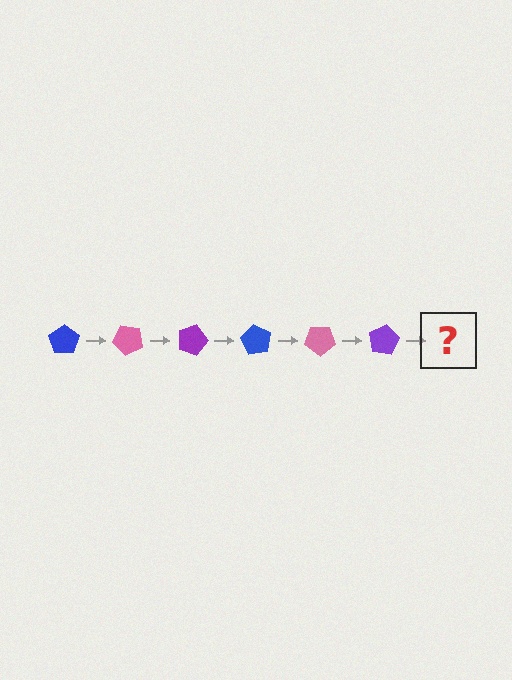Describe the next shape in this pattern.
It should be a blue pentagon, rotated 270 degrees from the start.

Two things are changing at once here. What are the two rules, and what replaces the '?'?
The two rules are that it rotates 45 degrees each step and the color cycles through blue, pink, and purple. The '?' should be a blue pentagon, rotated 270 degrees from the start.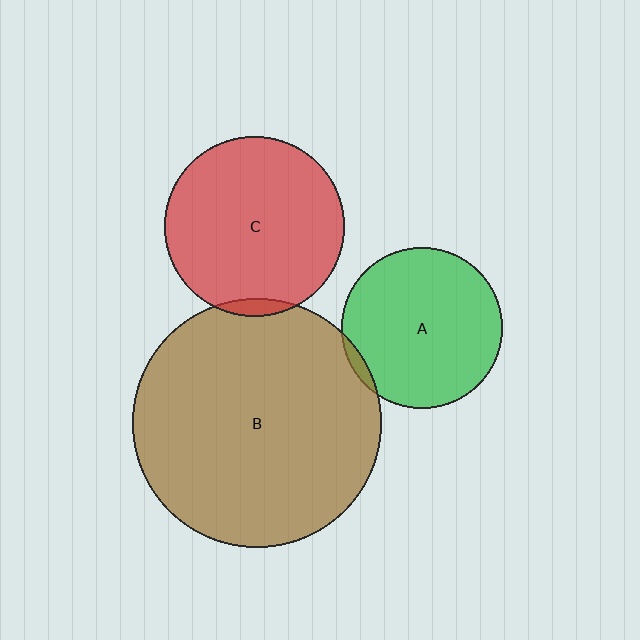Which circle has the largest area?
Circle B (brown).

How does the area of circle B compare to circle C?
Approximately 1.9 times.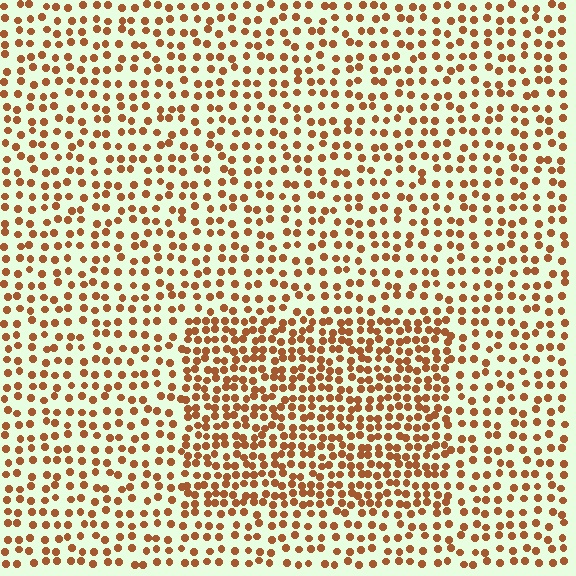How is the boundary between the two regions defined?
The boundary is defined by a change in element density (approximately 1.7x ratio). All elements are the same color, size, and shape.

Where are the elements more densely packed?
The elements are more densely packed inside the rectangle boundary.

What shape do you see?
I see a rectangle.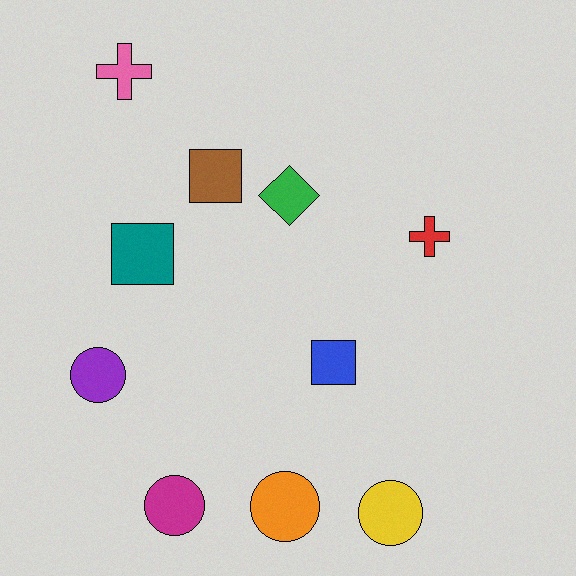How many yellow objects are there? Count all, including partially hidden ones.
There is 1 yellow object.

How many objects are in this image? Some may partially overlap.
There are 10 objects.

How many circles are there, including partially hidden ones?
There are 4 circles.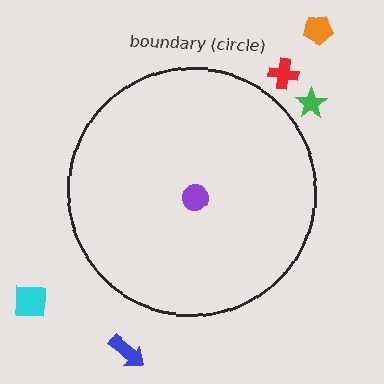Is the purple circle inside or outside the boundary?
Inside.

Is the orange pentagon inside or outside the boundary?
Outside.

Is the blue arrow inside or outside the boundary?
Outside.